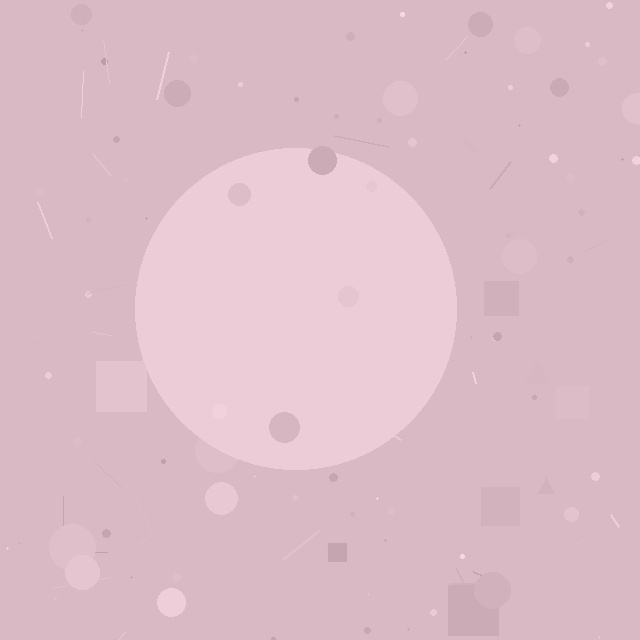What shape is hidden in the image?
A circle is hidden in the image.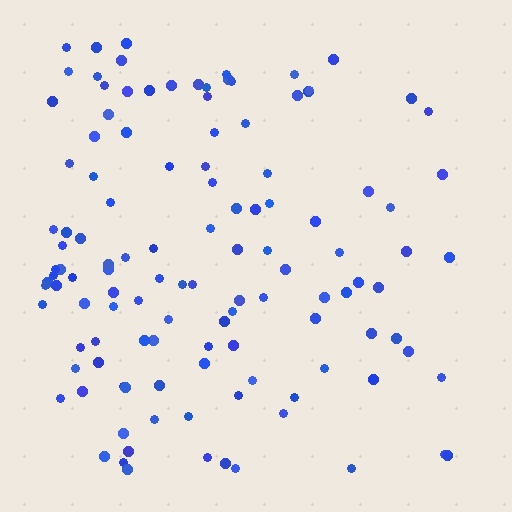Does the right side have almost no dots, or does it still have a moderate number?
Still a moderate number, just noticeably fewer than the left.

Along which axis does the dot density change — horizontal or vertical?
Horizontal.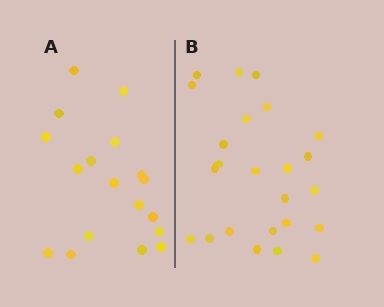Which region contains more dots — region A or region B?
Region B (the right region) has more dots.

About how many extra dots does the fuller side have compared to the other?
Region B has about 6 more dots than region A.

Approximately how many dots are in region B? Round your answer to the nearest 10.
About 20 dots. (The exact count is 24, which rounds to 20.)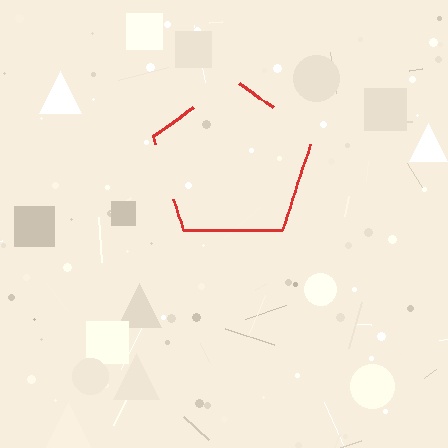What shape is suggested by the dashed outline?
The dashed outline suggests a pentagon.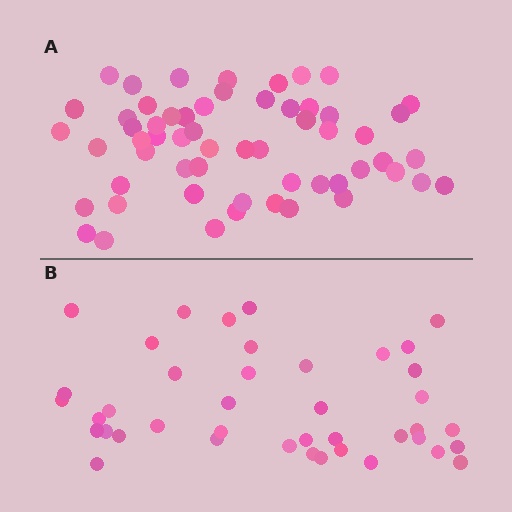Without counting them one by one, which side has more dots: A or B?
Region A (the top region) has more dots.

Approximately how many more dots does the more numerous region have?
Region A has approximately 15 more dots than region B.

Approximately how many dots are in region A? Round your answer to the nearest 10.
About 60 dots. (The exact count is 58, which rounds to 60.)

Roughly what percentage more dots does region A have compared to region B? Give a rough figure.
About 40% more.